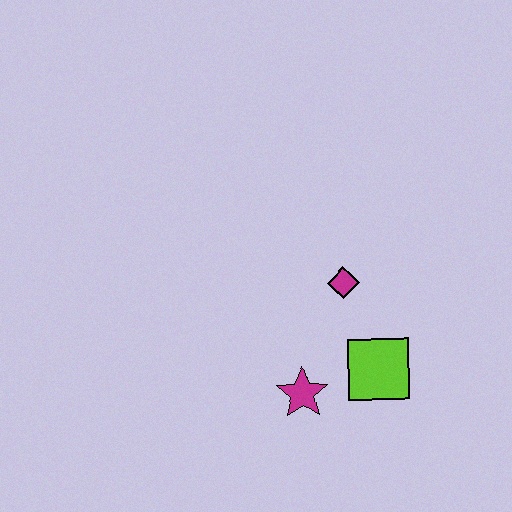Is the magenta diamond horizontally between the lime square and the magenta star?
Yes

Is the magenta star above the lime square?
No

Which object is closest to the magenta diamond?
The lime square is closest to the magenta diamond.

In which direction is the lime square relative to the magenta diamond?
The lime square is below the magenta diamond.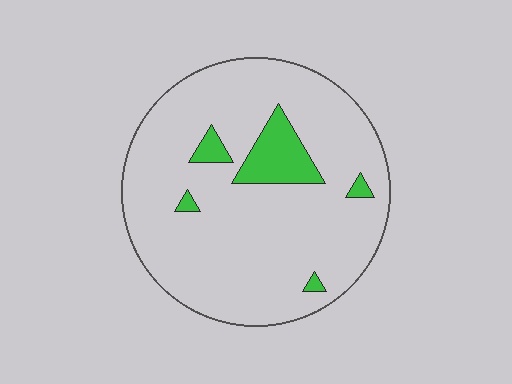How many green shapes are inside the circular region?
5.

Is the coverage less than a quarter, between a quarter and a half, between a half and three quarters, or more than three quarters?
Less than a quarter.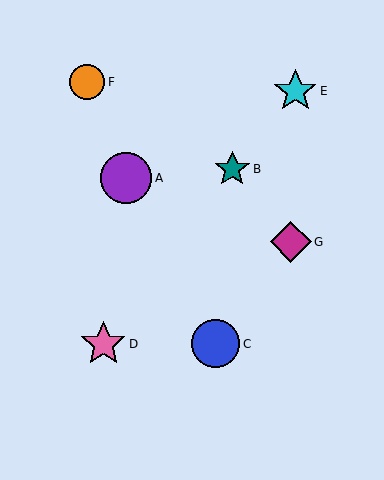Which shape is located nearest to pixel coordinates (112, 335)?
The pink star (labeled D) at (103, 344) is nearest to that location.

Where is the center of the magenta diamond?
The center of the magenta diamond is at (291, 242).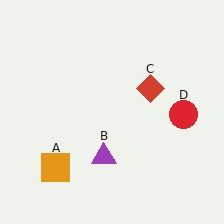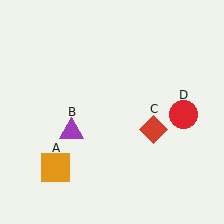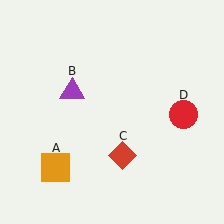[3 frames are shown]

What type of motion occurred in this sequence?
The purple triangle (object B), red diamond (object C) rotated clockwise around the center of the scene.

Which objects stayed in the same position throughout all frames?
Orange square (object A) and red circle (object D) remained stationary.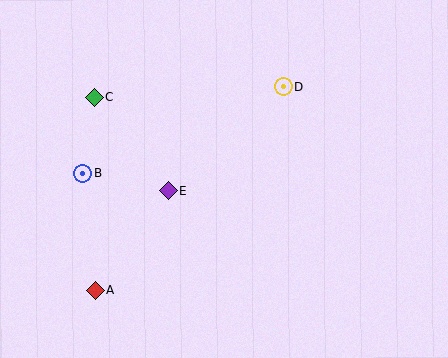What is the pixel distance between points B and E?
The distance between B and E is 87 pixels.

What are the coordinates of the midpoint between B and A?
The midpoint between B and A is at (89, 232).